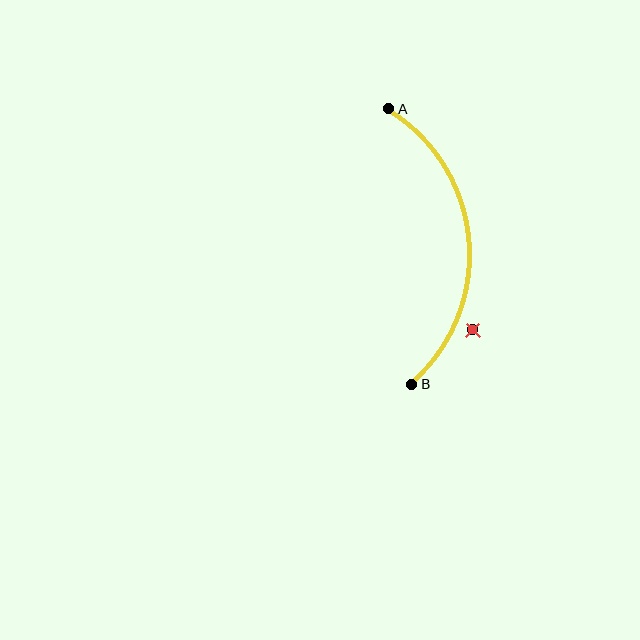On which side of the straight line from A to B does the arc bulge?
The arc bulges to the right of the straight line connecting A and B.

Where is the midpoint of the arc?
The arc midpoint is the point on the curve farthest from the straight line joining A and B. It sits to the right of that line.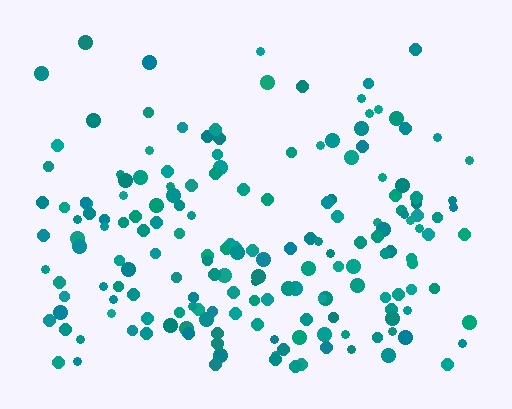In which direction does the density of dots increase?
From top to bottom, with the bottom side densest.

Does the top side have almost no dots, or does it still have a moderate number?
Still a moderate number, just noticeably fewer than the bottom.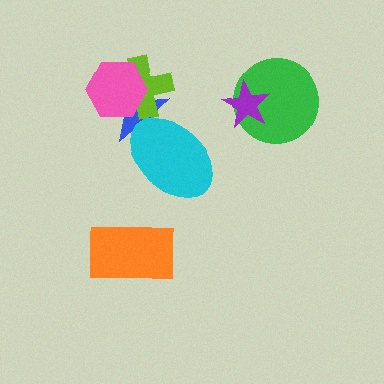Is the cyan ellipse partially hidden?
No, no other shape covers it.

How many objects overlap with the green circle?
1 object overlaps with the green circle.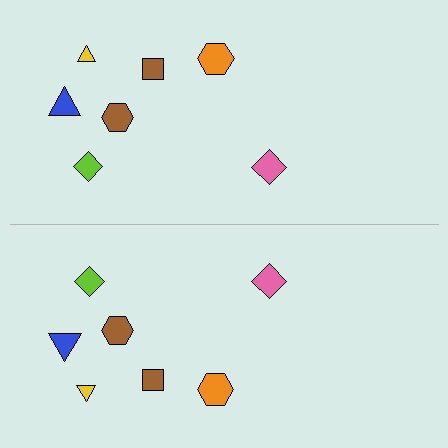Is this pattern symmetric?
Yes, this pattern has bilateral (reflection) symmetry.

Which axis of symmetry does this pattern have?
The pattern has a horizontal axis of symmetry running through the center of the image.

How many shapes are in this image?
There are 14 shapes in this image.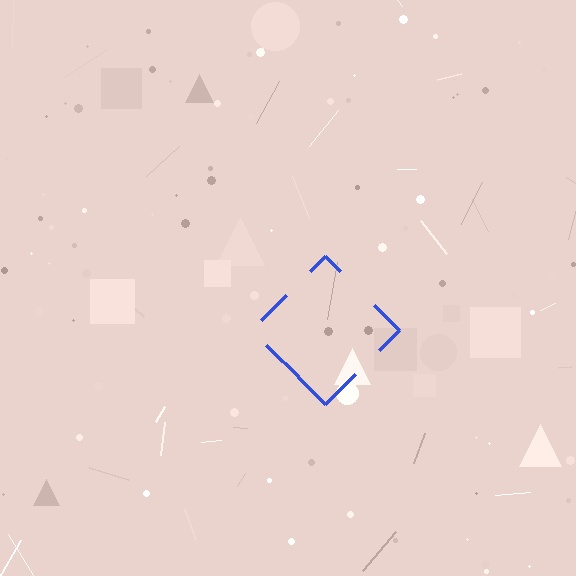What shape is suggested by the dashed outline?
The dashed outline suggests a diamond.